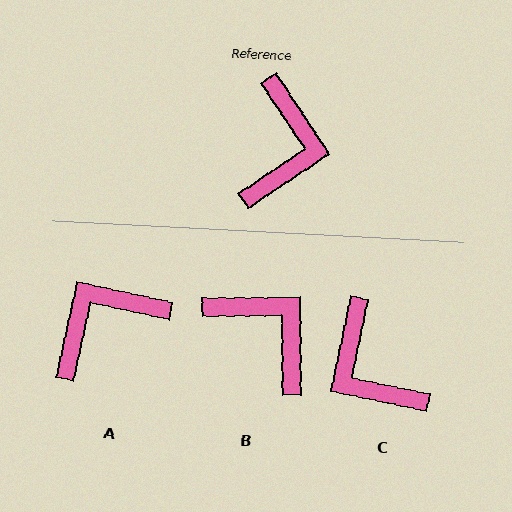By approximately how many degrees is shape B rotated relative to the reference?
Approximately 57 degrees counter-clockwise.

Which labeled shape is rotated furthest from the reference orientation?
C, about 136 degrees away.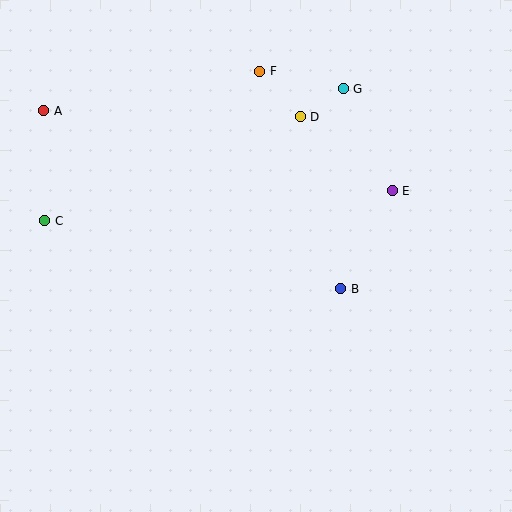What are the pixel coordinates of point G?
Point G is at (343, 89).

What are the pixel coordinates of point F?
Point F is at (260, 71).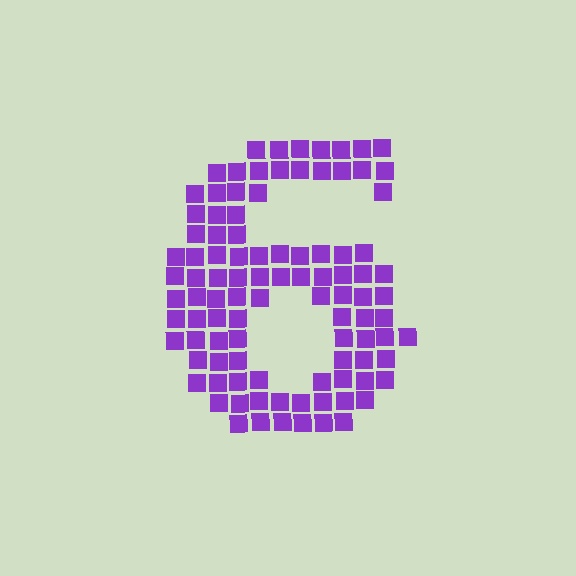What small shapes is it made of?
It is made of small squares.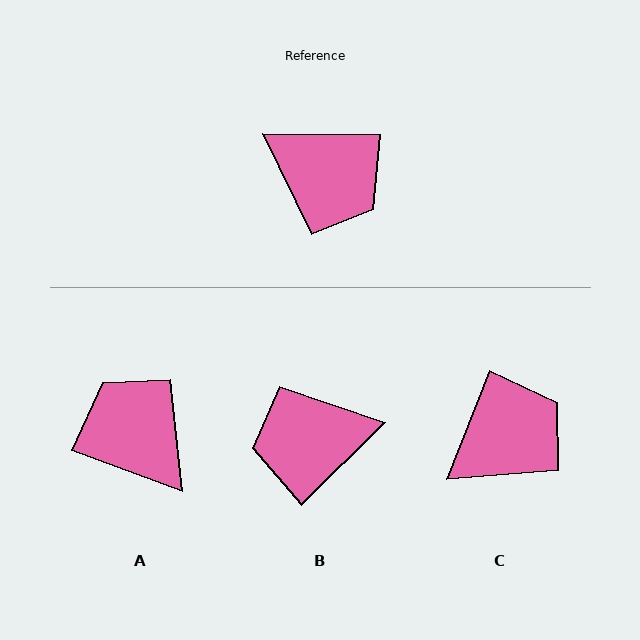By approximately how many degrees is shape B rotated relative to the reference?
Approximately 135 degrees clockwise.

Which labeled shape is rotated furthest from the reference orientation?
A, about 161 degrees away.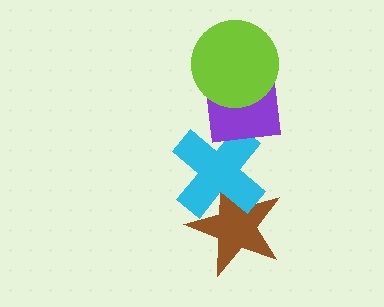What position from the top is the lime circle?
The lime circle is 1st from the top.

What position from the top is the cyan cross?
The cyan cross is 3rd from the top.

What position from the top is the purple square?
The purple square is 2nd from the top.